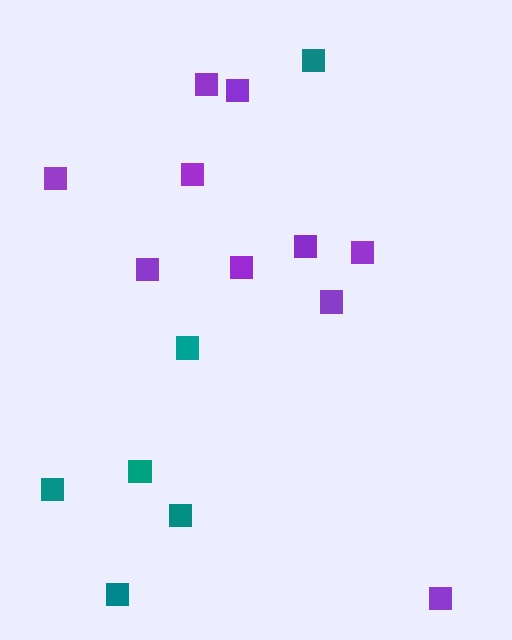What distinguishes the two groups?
There are 2 groups: one group of teal squares (6) and one group of purple squares (10).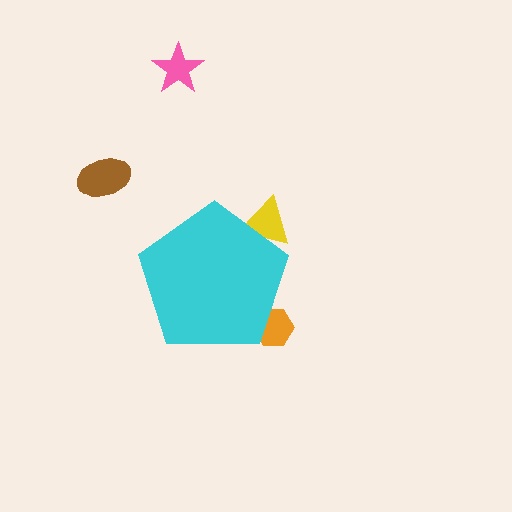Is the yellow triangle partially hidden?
Yes, the yellow triangle is partially hidden behind the cyan pentagon.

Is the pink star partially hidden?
No, the pink star is fully visible.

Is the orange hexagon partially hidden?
Yes, the orange hexagon is partially hidden behind the cyan pentagon.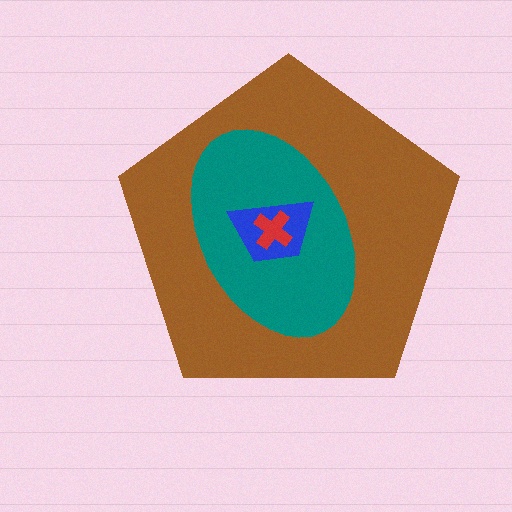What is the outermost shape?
The brown pentagon.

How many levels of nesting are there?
4.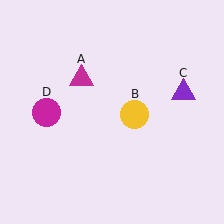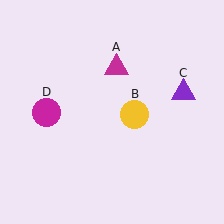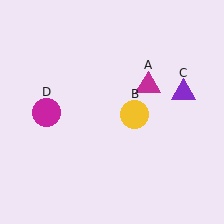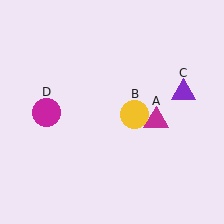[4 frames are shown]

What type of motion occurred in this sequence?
The magenta triangle (object A) rotated clockwise around the center of the scene.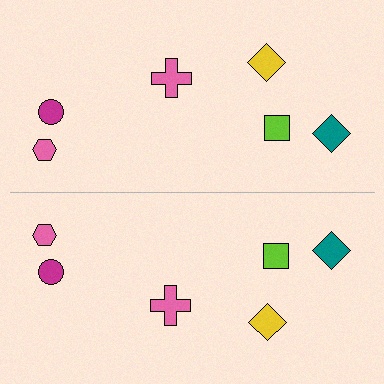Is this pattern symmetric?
Yes, this pattern has bilateral (reflection) symmetry.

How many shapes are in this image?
There are 12 shapes in this image.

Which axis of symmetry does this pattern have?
The pattern has a horizontal axis of symmetry running through the center of the image.